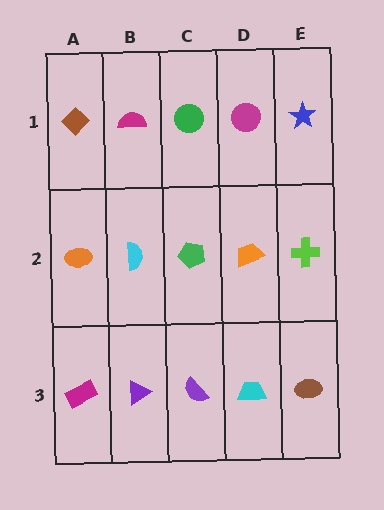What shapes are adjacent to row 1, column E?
A lime cross (row 2, column E), a magenta circle (row 1, column D).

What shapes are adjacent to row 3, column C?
A green pentagon (row 2, column C), a purple triangle (row 3, column B), a cyan trapezoid (row 3, column D).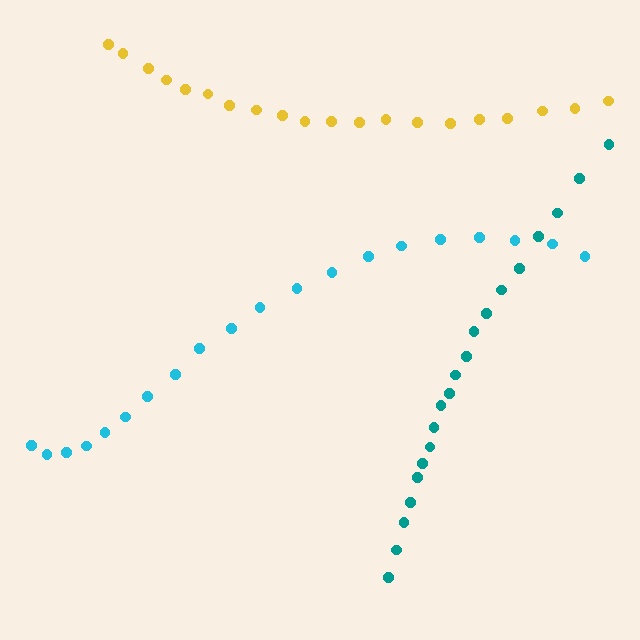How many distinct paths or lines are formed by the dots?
There are 3 distinct paths.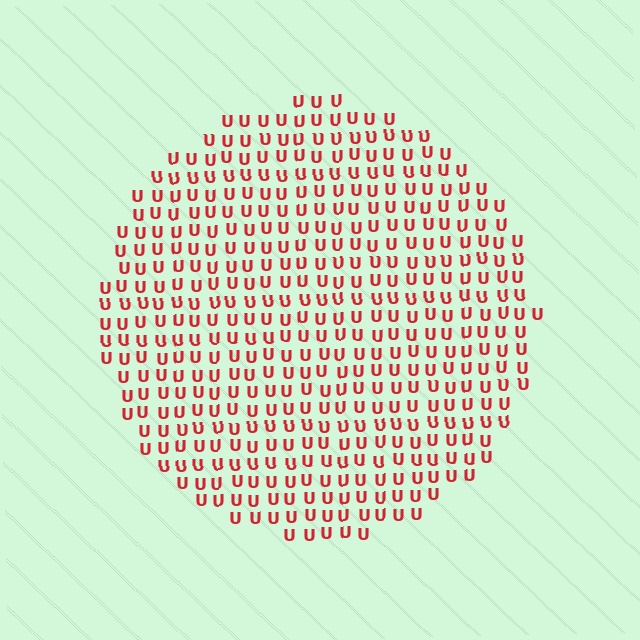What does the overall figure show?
The overall figure shows a circle.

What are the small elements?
The small elements are letter U's.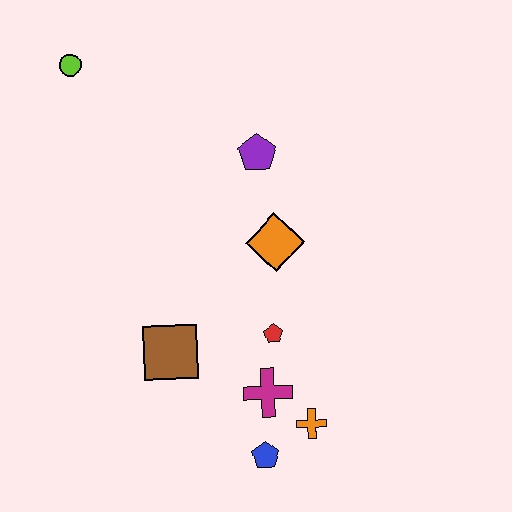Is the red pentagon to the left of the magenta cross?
No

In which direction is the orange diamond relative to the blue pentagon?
The orange diamond is above the blue pentagon.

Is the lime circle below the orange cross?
No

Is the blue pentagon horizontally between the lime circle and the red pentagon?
Yes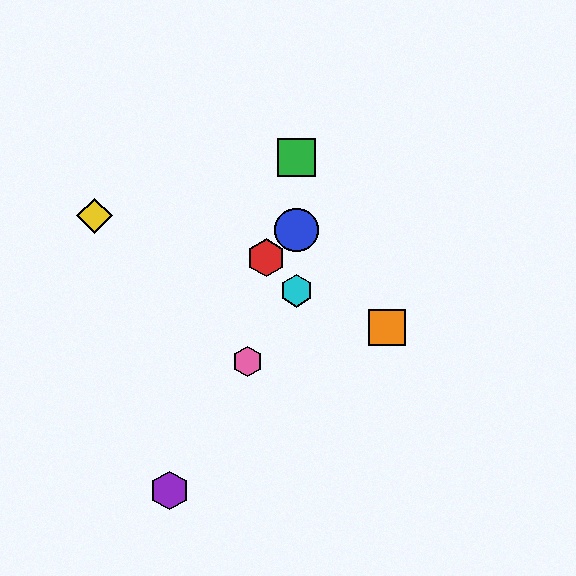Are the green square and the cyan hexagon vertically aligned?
Yes, both are at x≈297.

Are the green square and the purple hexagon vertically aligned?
No, the green square is at x≈297 and the purple hexagon is at x≈170.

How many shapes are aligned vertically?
3 shapes (the blue circle, the green square, the cyan hexagon) are aligned vertically.